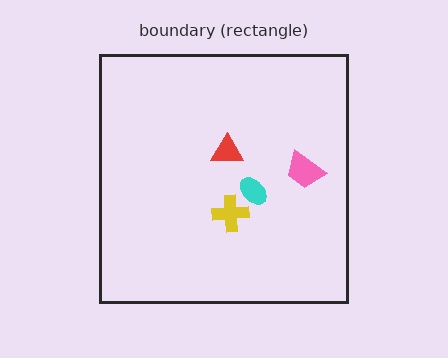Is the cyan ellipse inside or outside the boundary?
Inside.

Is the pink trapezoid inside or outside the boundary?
Inside.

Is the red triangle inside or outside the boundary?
Inside.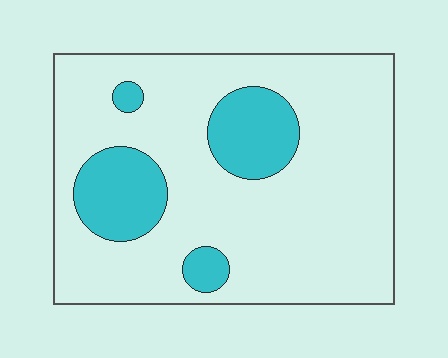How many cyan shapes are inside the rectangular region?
4.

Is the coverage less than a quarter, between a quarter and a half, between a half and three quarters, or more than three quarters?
Less than a quarter.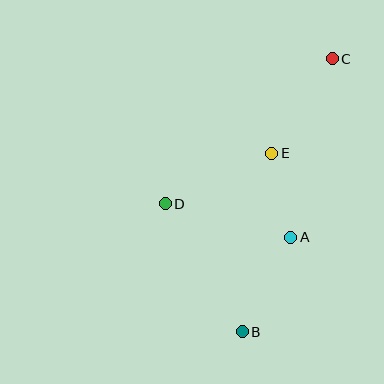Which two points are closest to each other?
Points A and E are closest to each other.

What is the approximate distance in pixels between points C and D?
The distance between C and D is approximately 221 pixels.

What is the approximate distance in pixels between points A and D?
The distance between A and D is approximately 130 pixels.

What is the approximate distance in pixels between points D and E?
The distance between D and E is approximately 118 pixels.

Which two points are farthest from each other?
Points B and C are farthest from each other.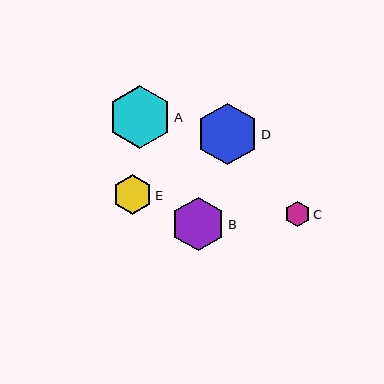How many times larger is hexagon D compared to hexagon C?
Hexagon D is approximately 2.5 times the size of hexagon C.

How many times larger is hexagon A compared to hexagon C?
Hexagon A is approximately 2.5 times the size of hexagon C.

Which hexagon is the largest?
Hexagon A is the largest with a size of approximately 63 pixels.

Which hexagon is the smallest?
Hexagon C is the smallest with a size of approximately 25 pixels.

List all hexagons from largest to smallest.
From largest to smallest: A, D, B, E, C.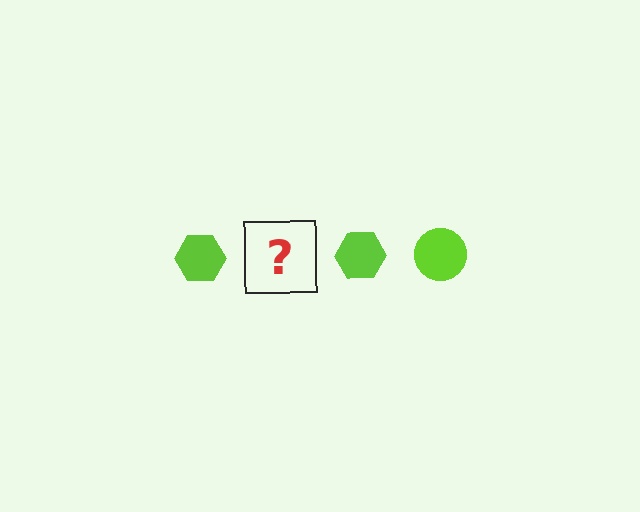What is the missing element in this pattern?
The missing element is a lime circle.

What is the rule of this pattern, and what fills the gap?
The rule is that the pattern cycles through hexagon, circle shapes in lime. The gap should be filled with a lime circle.